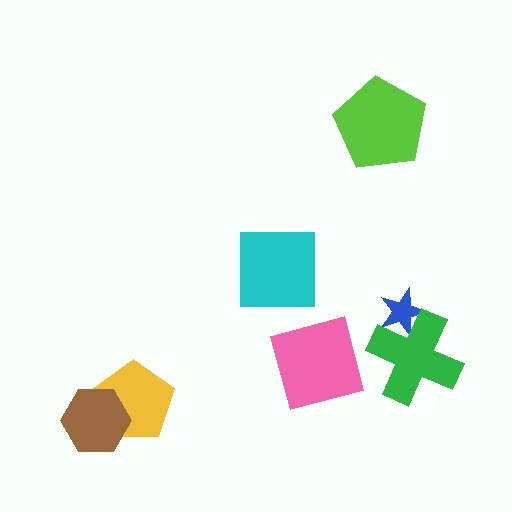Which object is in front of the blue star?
The green cross is in front of the blue star.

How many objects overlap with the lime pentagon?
0 objects overlap with the lime pentagon.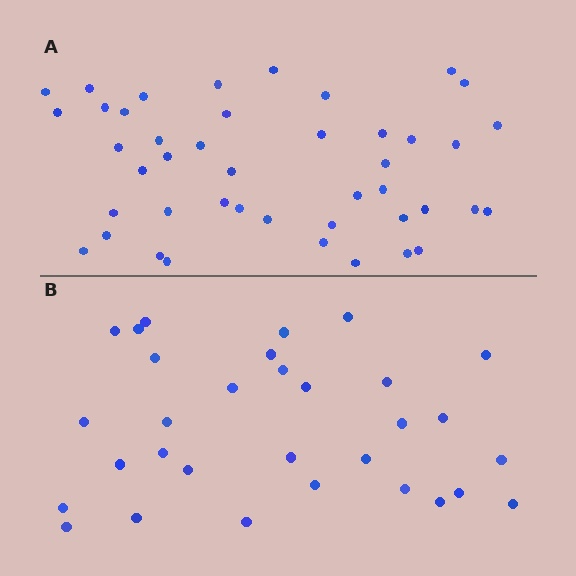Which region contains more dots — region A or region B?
Region A (the top region) has more dots.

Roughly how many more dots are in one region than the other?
Region A has approximately 15 more dots than region B.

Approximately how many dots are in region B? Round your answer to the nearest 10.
About 30 dots. (The exact count is 31, which rounds to 30.)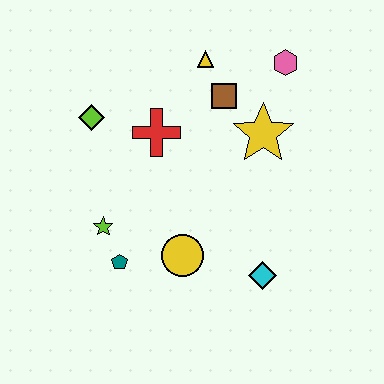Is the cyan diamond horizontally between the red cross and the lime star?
No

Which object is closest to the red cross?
The lime diamond is closest to the red cross.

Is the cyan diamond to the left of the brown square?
No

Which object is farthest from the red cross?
The cyan diamond is farthest from the red cross.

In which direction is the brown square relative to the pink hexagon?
The brown square is to the left of the pink hexagon.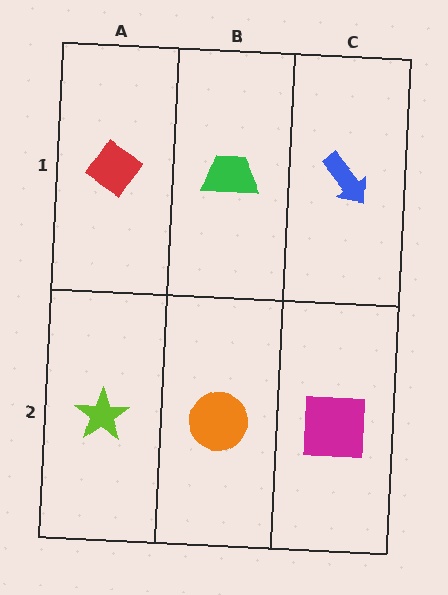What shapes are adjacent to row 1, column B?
An orange circle (row 2, column B), a red diamond (row 1, column A), a blue arrow (row 1, column C).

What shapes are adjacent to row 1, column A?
A lime star (row 2, column A), a green trapezoid (row 1, column B).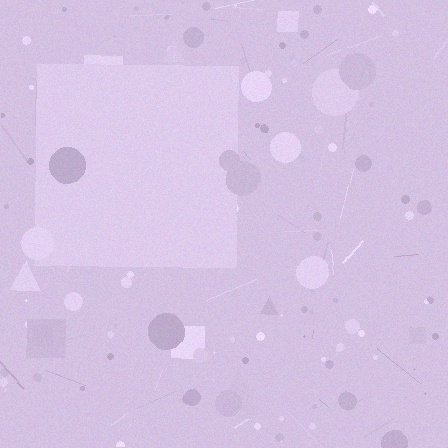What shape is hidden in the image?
A square is hidden in the image.